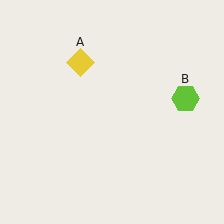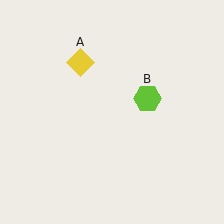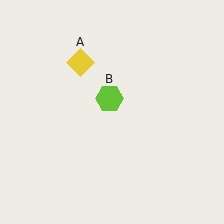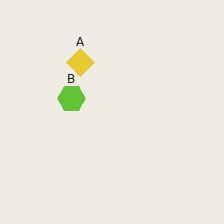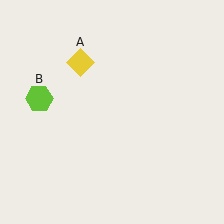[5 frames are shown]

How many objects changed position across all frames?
1 object changed position: lime hexagon (object B).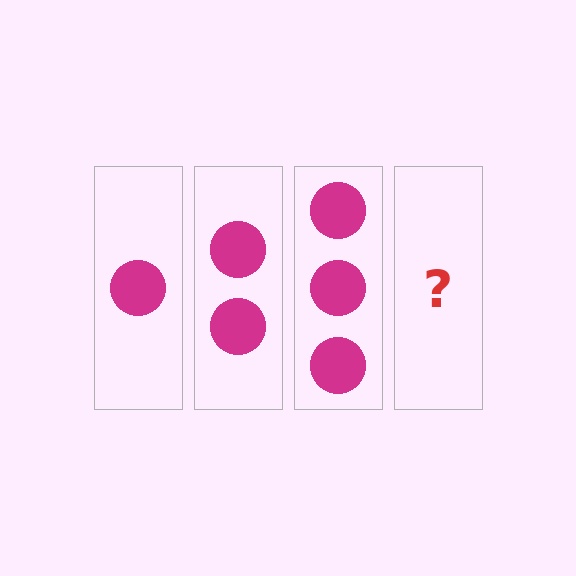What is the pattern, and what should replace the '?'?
The pattern is that each step adds one more circle. The '?' should be 4 circles.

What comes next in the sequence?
The next element should be 4 circles.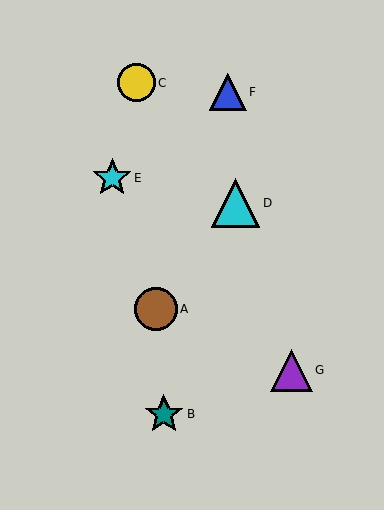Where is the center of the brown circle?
The center of the brown circle is at (156, 309).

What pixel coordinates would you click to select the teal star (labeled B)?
Click at (164, 414) to select the teal star B.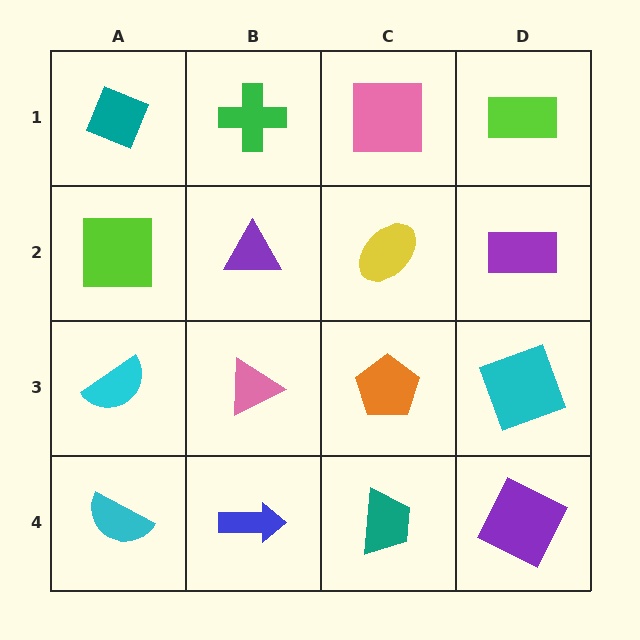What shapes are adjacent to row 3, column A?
A lime square (row 2, column A), a cyan semicircle (row 4, column A), a pink triangle (row 3, column B).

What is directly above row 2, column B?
A green cross.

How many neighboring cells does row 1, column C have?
3.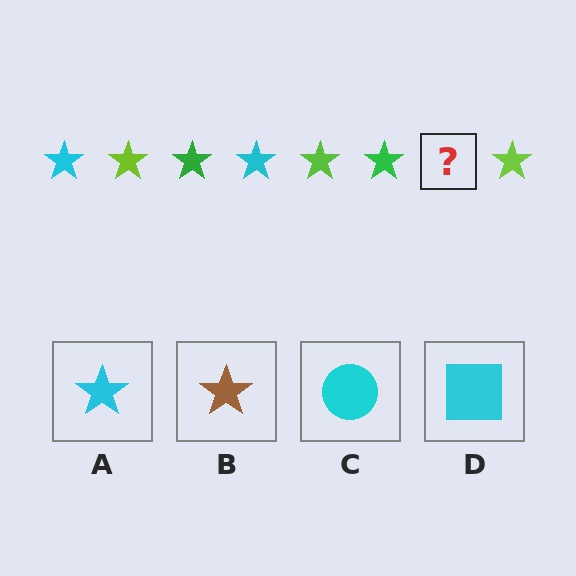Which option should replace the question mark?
Option A.